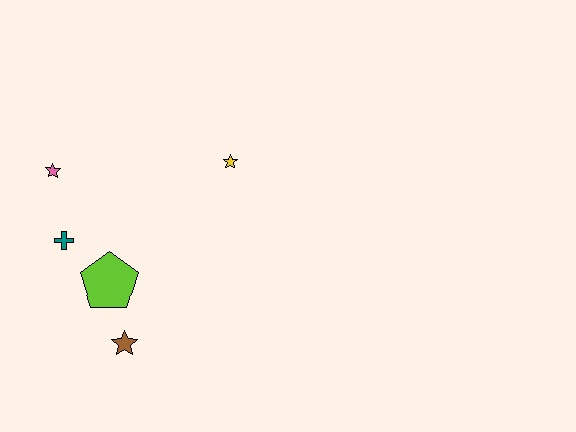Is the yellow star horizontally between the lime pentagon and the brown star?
No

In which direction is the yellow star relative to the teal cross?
The yellow star is to the right of the teal cross.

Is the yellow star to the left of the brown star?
No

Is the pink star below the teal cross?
No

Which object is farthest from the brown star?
The yellow star is farthest from the brown star.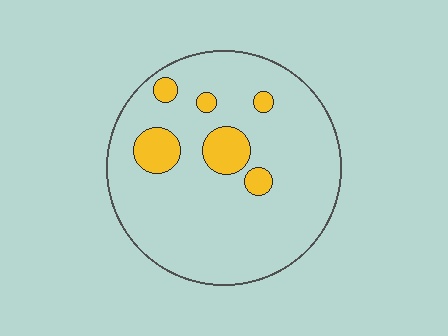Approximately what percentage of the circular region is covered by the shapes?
Approximately 15%.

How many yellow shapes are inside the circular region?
6.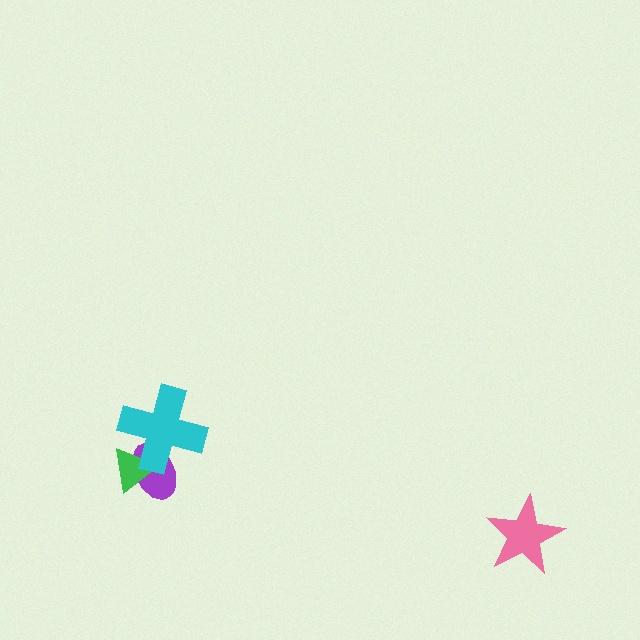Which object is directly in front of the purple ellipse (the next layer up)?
The green triangle is directly in front of the purple ellipse.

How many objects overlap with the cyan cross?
2 objects overlap with the cyan cross.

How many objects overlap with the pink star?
0 objects overlap with the pink star.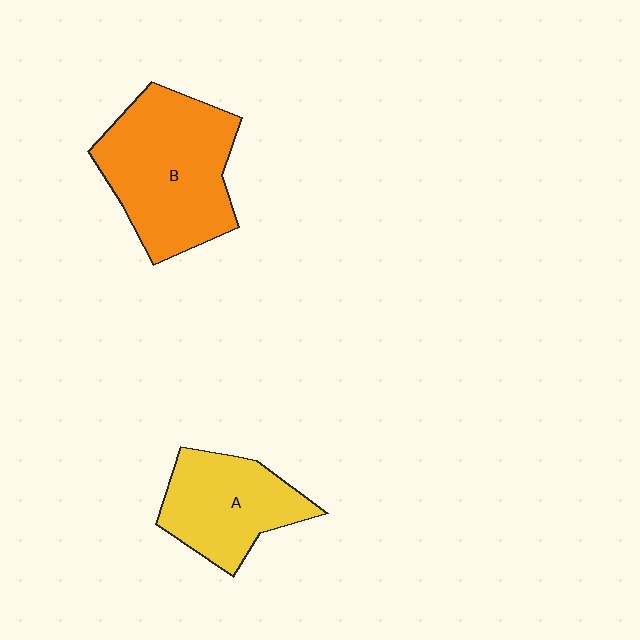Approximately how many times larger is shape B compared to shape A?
Approximately 1.5 times.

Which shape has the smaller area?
Shape A (yellow).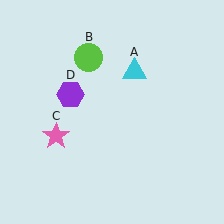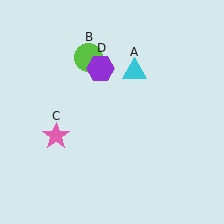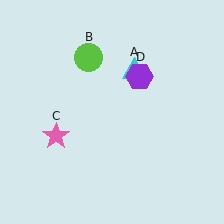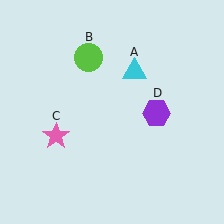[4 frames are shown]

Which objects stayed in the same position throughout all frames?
Cyan triangle (object A) and lime circle (object B) and pink star (object C) remained stationary.